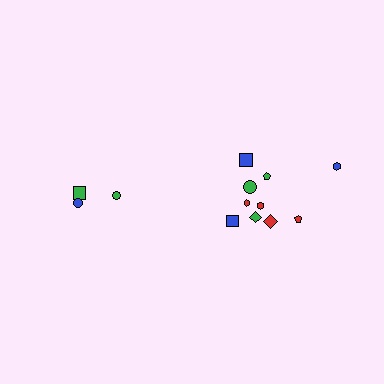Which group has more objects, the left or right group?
The right group.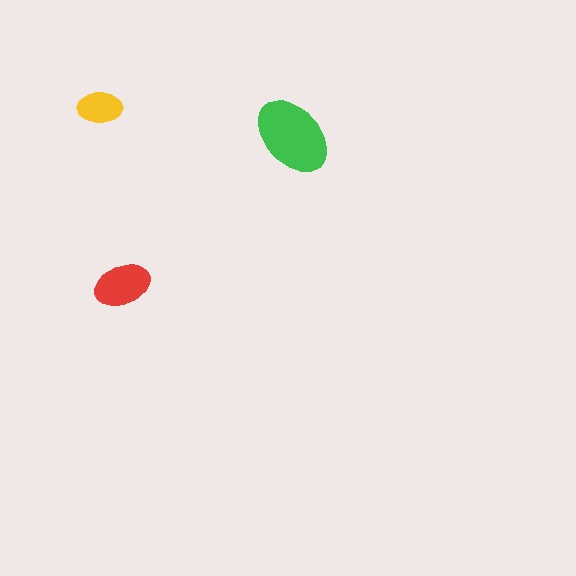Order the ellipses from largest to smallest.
the green one, the red one, the yellow one.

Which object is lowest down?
The red ellipse is bottommost.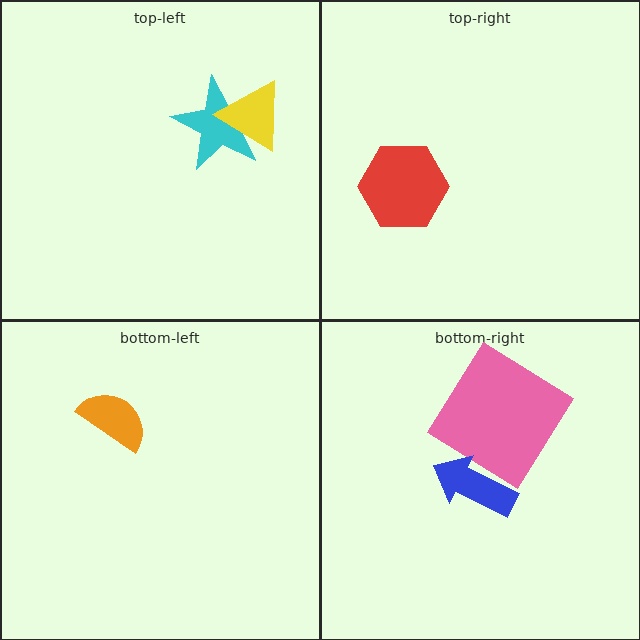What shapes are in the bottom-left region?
The orange semicircle.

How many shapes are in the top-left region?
2.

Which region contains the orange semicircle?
The bottom-left region.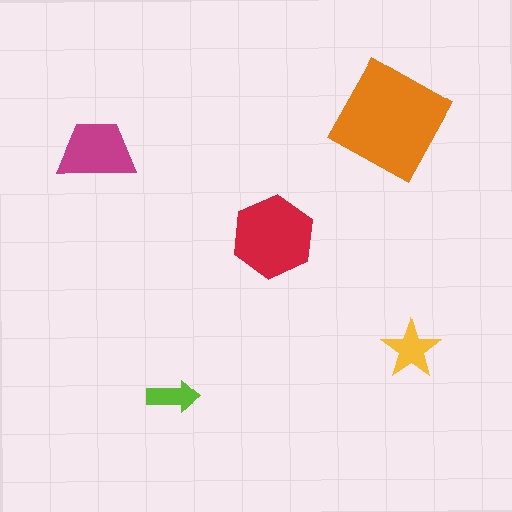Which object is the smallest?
The lime arrow.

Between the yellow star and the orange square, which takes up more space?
The orange square.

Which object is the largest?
The orange square.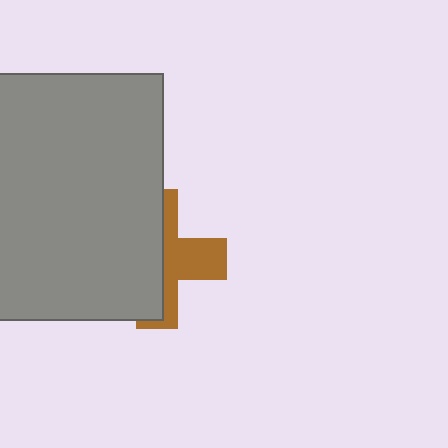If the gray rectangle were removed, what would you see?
You would see the complete brown cross.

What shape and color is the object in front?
The object in front is a gray rectangle.